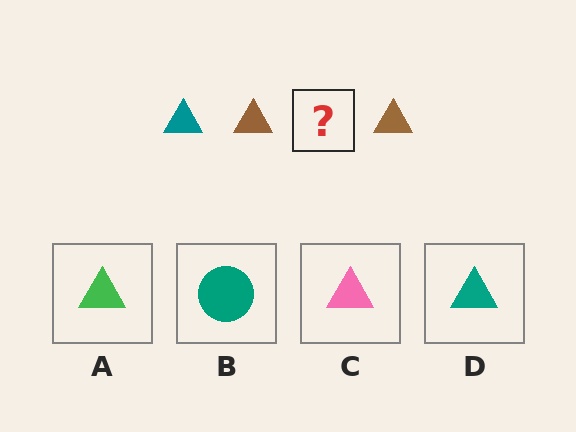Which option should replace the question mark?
Option D.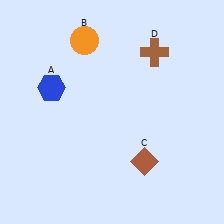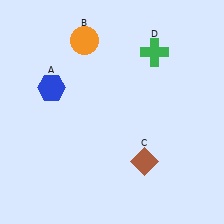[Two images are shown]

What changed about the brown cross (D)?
In Image 1, D is brown. In Image 2, it changed to green.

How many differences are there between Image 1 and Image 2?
There is 1 difference between the two images.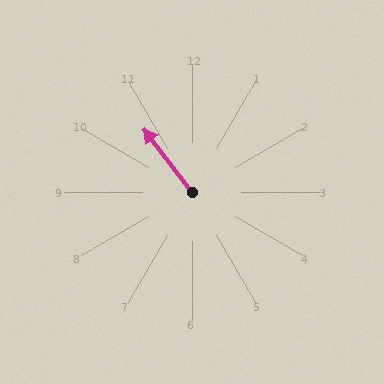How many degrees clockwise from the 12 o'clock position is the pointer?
Approximately 323 degrees.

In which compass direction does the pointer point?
Northwest.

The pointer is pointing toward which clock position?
Roughly 11 o'clock.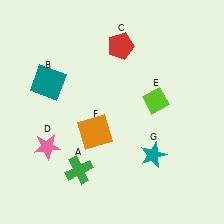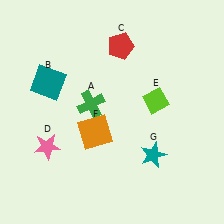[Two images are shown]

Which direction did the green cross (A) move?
The green cross (A) moved up.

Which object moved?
The green cross (A) moved up.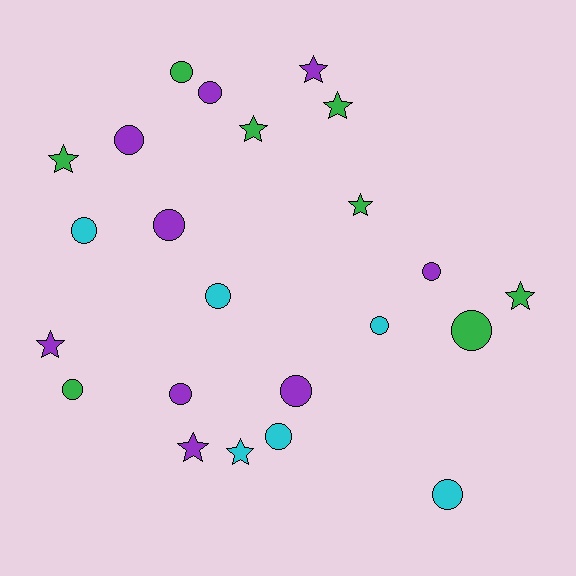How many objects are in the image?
There are 23 objects.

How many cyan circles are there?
There are 5 cyan circles.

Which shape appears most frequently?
Circle, with 14 objects.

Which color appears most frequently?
Purple, with 9 objects.